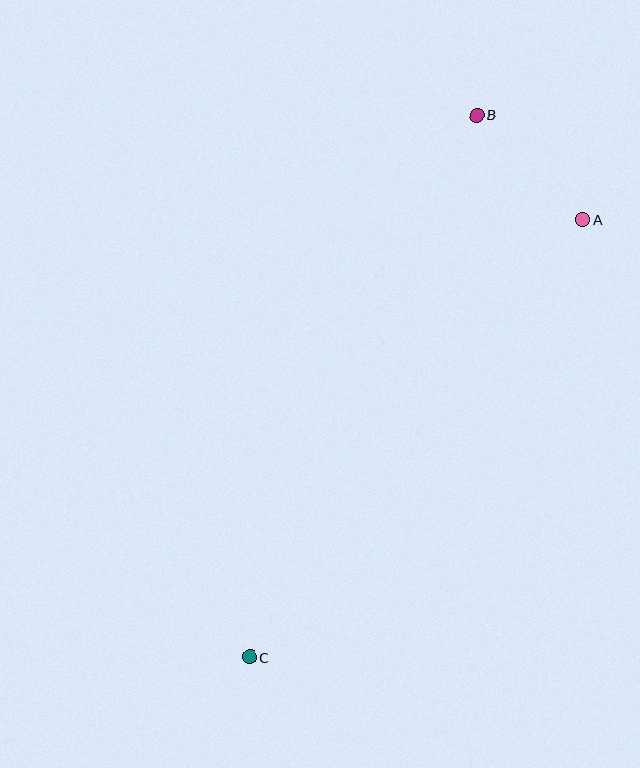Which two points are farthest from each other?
Points B and C are farthest from each other.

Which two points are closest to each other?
Points A and B are closest to each other.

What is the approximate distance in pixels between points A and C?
The distance between A and C is approximately 550 pixels.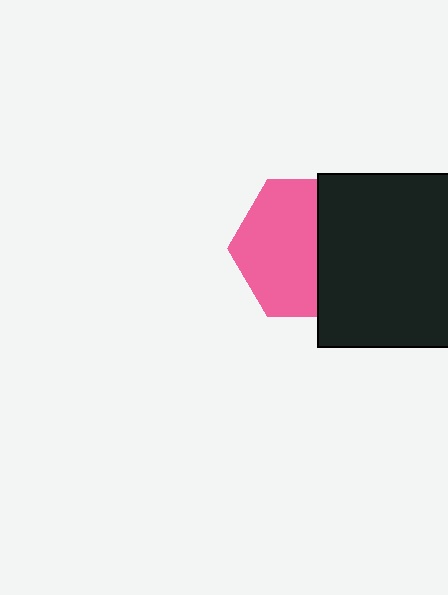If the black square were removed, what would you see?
You would see the complete pink hexagon.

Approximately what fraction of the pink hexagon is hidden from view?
Roughly 41% of the pink hexagon is hidden behind the black square.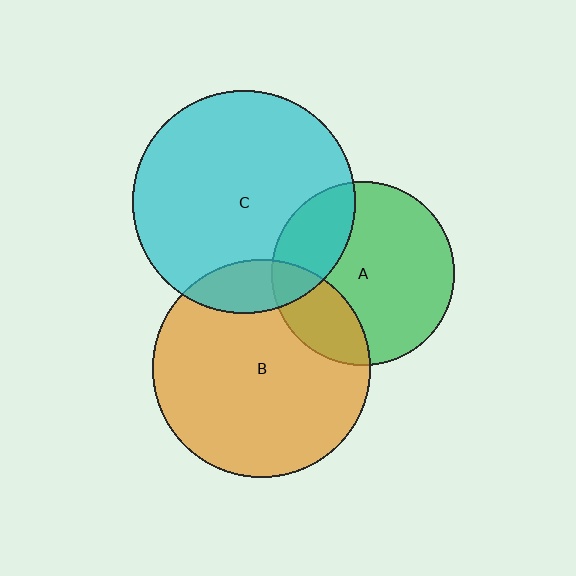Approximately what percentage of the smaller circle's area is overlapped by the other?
Approximately 25%.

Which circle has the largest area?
Circle C (cyan).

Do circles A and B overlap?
Yes.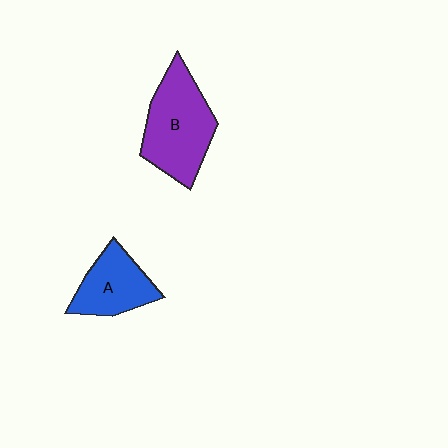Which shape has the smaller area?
Shape A (blue).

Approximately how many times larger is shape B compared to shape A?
Approximately 1.5 times.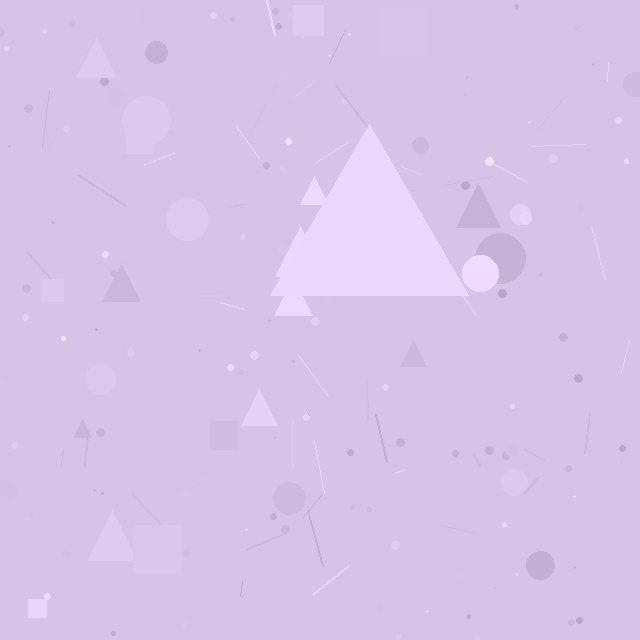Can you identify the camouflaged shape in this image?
The camouflaged shape is a triangle.